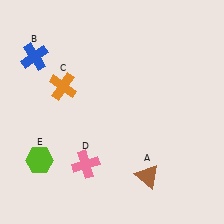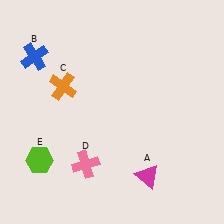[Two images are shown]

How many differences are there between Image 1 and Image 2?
There is 1 difference between the two images.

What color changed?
The triangle (A) changed from brown in Image 1 to magenta in Image 2.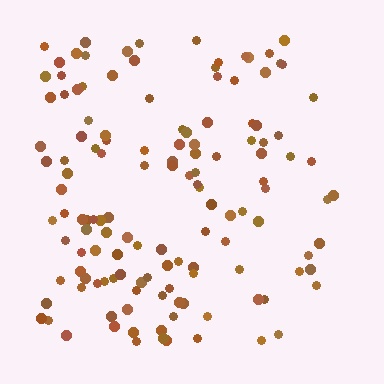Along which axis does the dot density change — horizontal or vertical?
Horizontal.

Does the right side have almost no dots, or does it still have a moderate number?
Still a moderate number, just noticeably fewer than the left.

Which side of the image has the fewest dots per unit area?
The right.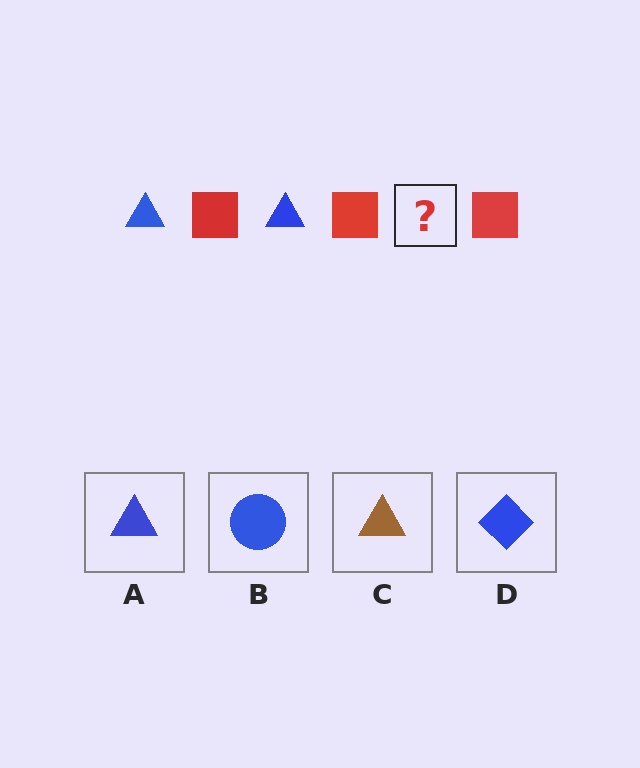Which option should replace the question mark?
Option A.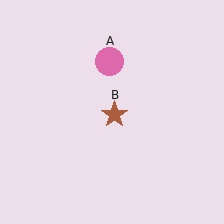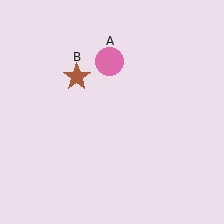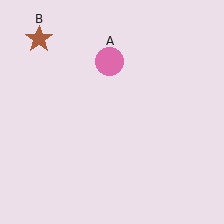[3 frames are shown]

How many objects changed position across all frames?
1 object changed position: brown star (object B).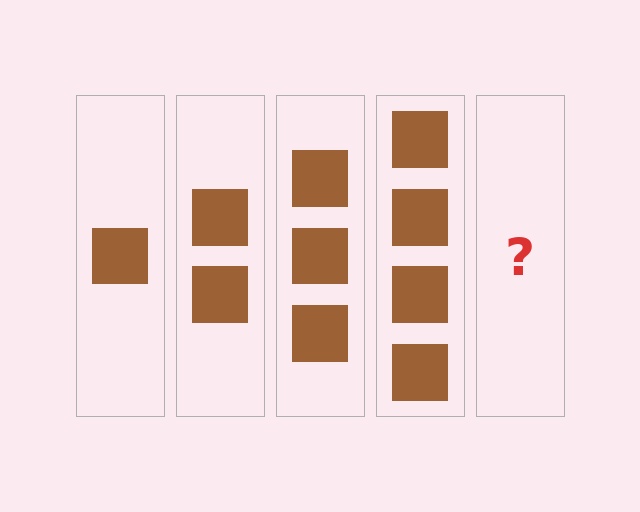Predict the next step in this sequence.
The next step is 5 squares.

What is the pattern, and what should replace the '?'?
The pattern is that each step adds one more square. The '?' should be 5 squares.